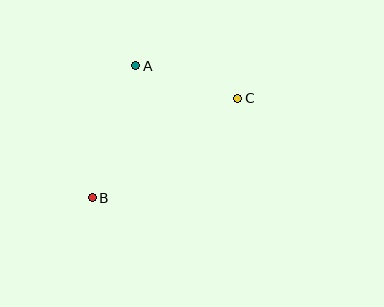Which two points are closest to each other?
Points A and C are closest to each other.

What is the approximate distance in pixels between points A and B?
The distance between A and B is approximately 139 pixels.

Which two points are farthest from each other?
Points B and C are farthest from each other.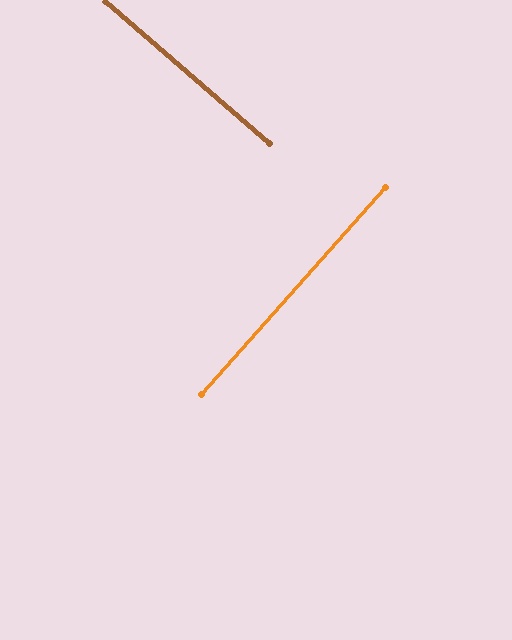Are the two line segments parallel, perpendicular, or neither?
Perpendicular — they meet at approximately 89°.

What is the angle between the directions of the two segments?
Approximately 89 degrees.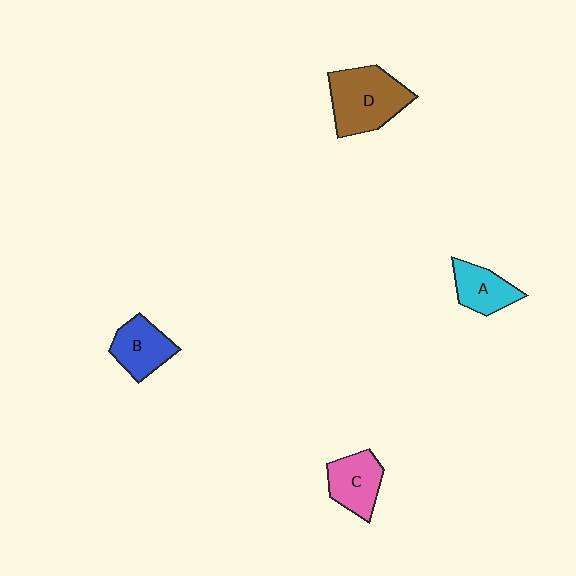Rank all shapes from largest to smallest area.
From largest to smallest: D (brown), C (pink), B (blue), A (cyan).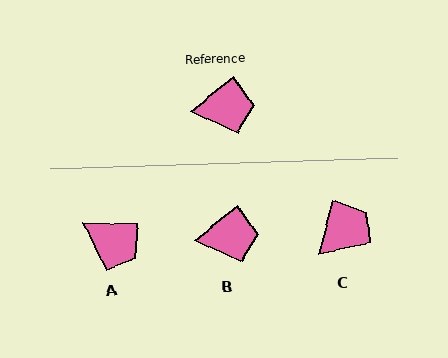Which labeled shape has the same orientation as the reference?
B.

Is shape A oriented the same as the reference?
No, it is off by about 39 degrees.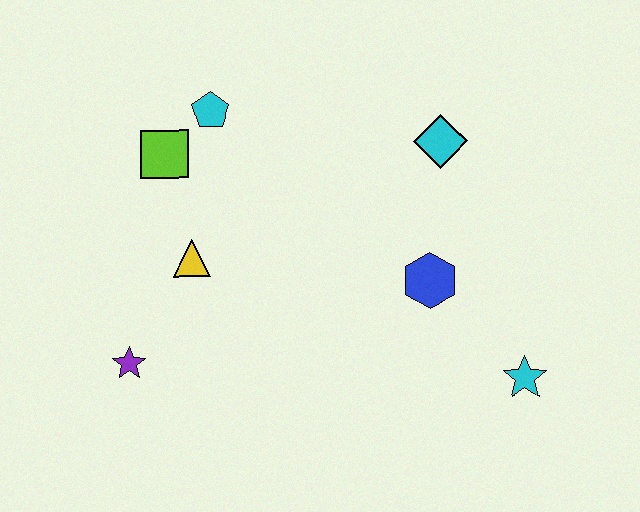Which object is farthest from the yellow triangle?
The cyan star is farthest from the yellow triangle.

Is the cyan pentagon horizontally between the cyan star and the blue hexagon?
No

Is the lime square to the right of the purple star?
Yes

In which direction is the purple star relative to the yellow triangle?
The purple star is below the yellow triangle.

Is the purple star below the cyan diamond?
Yes